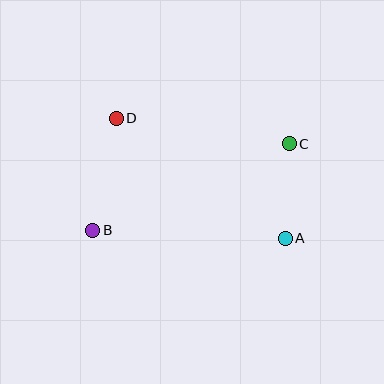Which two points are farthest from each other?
Points B and C are farthest from each other.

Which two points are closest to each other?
Points A and C are closest to each other.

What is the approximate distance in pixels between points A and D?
The distance between A and D is approximately 207 pixels.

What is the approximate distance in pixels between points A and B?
The distance between A and B is approximately 193 pixels.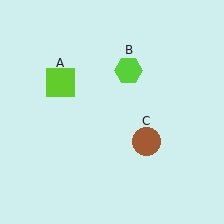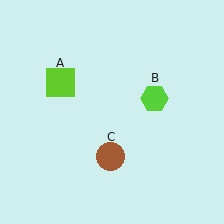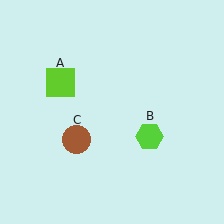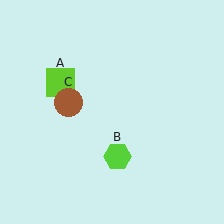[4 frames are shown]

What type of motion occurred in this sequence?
The lime hexagon (object B), brown circle (object C) rotated clockwise around the center of the scene.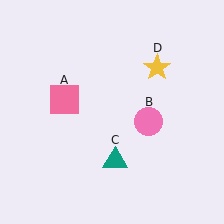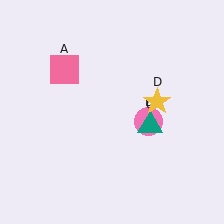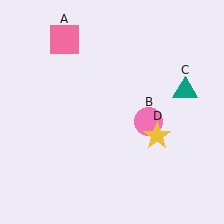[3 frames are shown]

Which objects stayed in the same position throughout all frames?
Pink circle (object B) remained stationary.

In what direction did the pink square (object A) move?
The pink square (object A) moved up.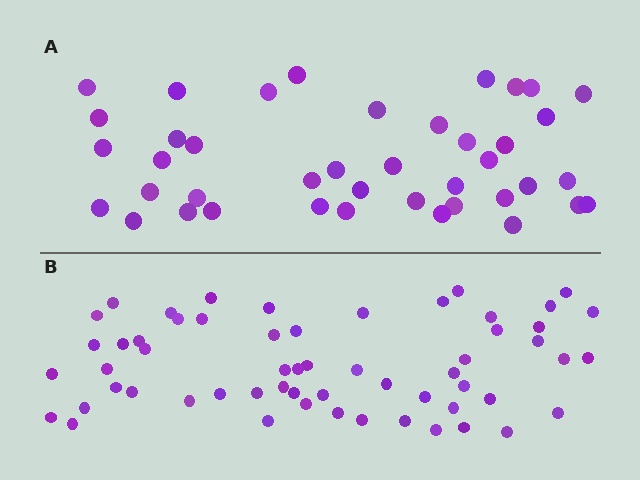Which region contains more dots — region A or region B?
Region B (the bottom region) has more dots.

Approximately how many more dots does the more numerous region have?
Region B has approximately 15 more dots than region A.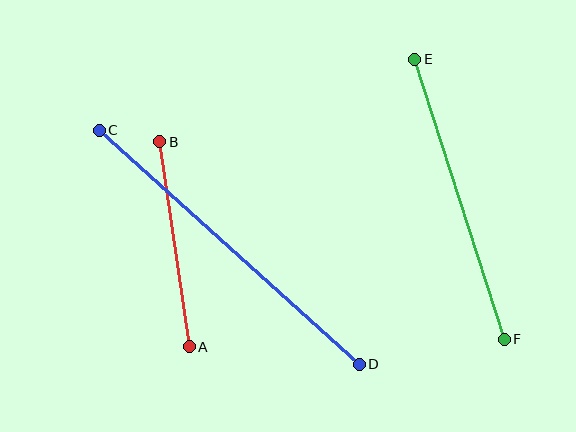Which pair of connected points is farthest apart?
Points C and D are farthest apart.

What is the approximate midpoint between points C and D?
The midpoint is at approximately (229, 247) pixels.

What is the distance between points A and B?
The distance is approximately 207 pixels.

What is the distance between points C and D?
The distance is approximately 350 pixels.